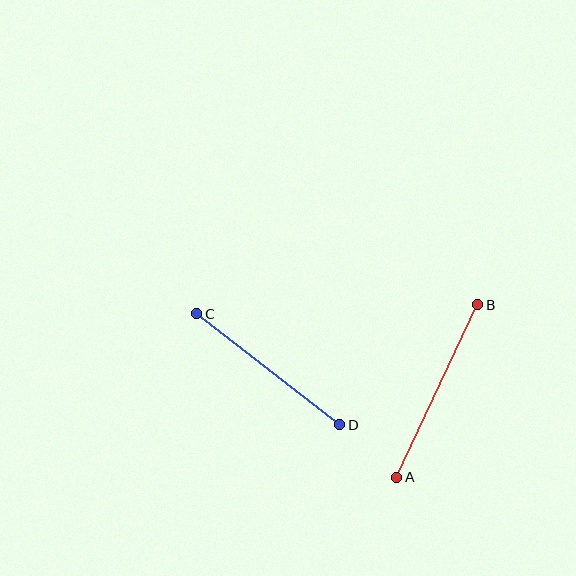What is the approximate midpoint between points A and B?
The midpoint is at approximately (437, 391) pixels.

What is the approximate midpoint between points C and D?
The midpoint is at approximately (268, 369) pixels.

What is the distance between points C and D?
The distance is approximately 181 pixels.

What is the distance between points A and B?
The distance is approximately 191 pixels.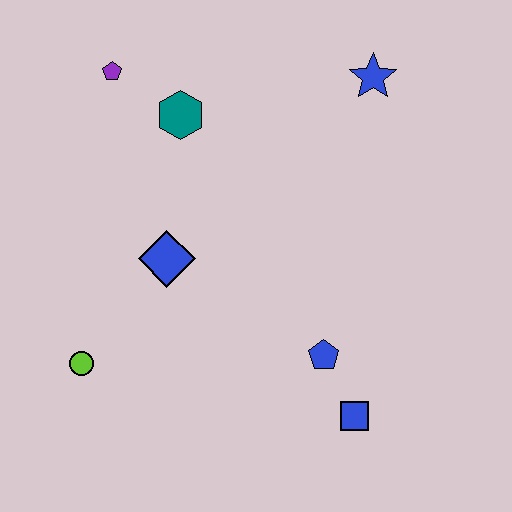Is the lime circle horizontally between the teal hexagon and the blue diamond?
No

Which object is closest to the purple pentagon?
The teal hexagon is closest to the purple pentagon.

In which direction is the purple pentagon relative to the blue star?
The purple pentagon is to the left of the blue star.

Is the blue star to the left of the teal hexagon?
No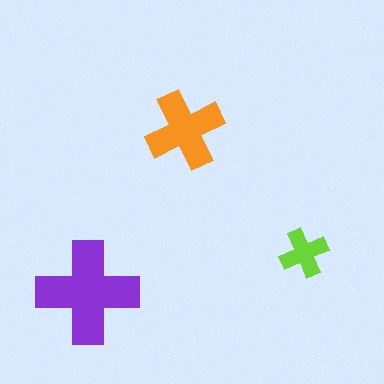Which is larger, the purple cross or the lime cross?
The purple one.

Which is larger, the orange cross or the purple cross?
The purple one.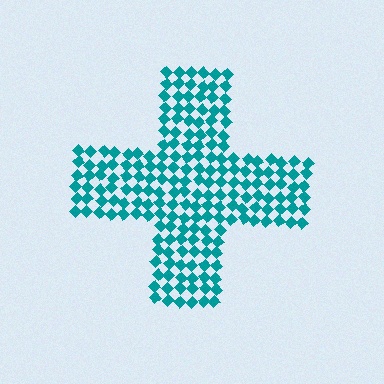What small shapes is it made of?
It is made of small diamonds.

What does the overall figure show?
The overall figure shows a cross.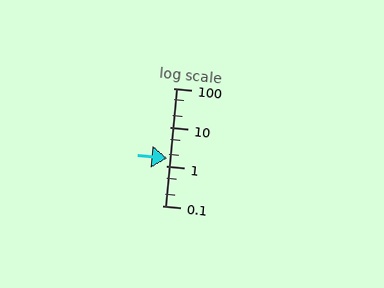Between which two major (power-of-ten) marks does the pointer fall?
The pointer is between 1 and 10.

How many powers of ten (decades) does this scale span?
The scale spans 3 decades, from 0.1 to 100.